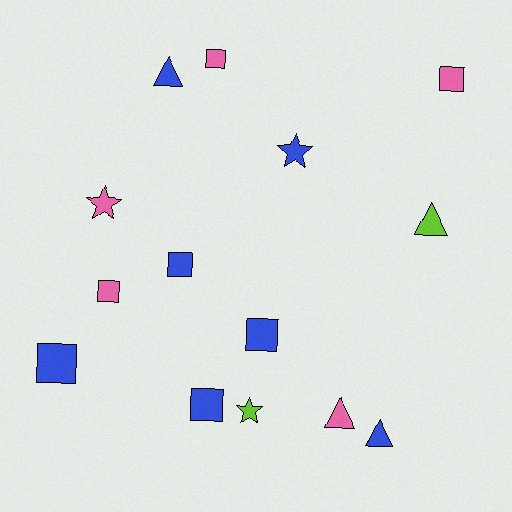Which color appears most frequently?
Blue, with 7 objects.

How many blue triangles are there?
There are 2 blue triangles.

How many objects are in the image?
There are 14 objects.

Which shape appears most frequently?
Square, with 7 objects.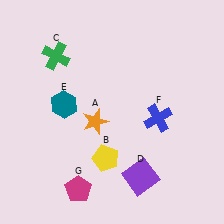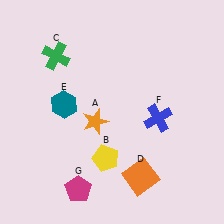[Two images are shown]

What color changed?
The square (D) changed from purple in Image 1 to orange in Image 2.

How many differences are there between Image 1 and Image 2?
There is 1 difference between the two images.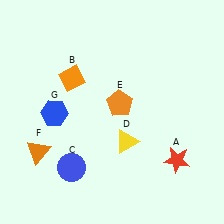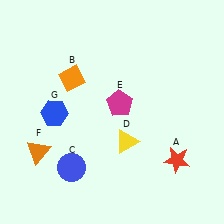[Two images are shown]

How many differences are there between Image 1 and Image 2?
There is 1 difference between the two images.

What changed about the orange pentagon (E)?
In Image 1, E is orange. In Image 2, it changed to magenta.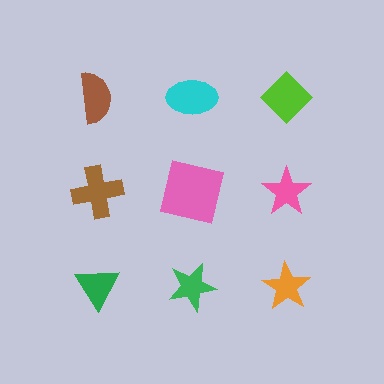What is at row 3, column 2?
A green star.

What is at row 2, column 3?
A pink star.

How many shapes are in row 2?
3 shapes.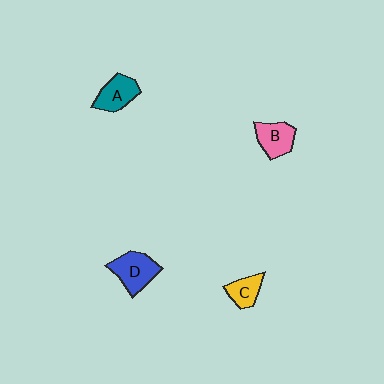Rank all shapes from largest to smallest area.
From largest to smallest: D (blue), A (teal), B (pink), C (yellow).